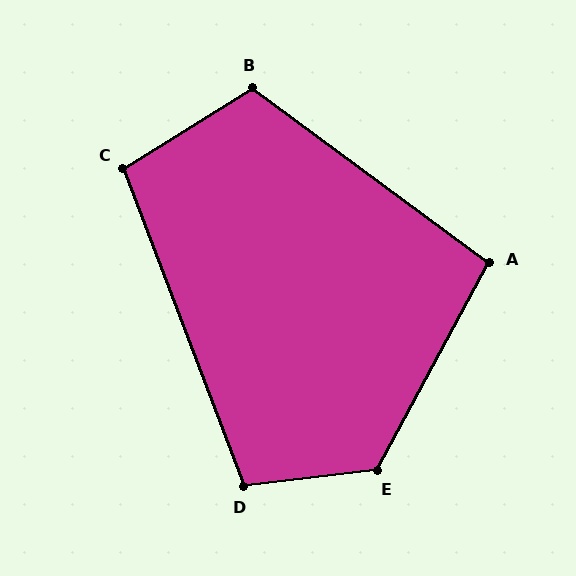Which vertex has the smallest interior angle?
A, at approximately 98 degrees.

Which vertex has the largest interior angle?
E, at approximately 125 degrees.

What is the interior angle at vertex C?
Approximately 101 degrees (obtuse).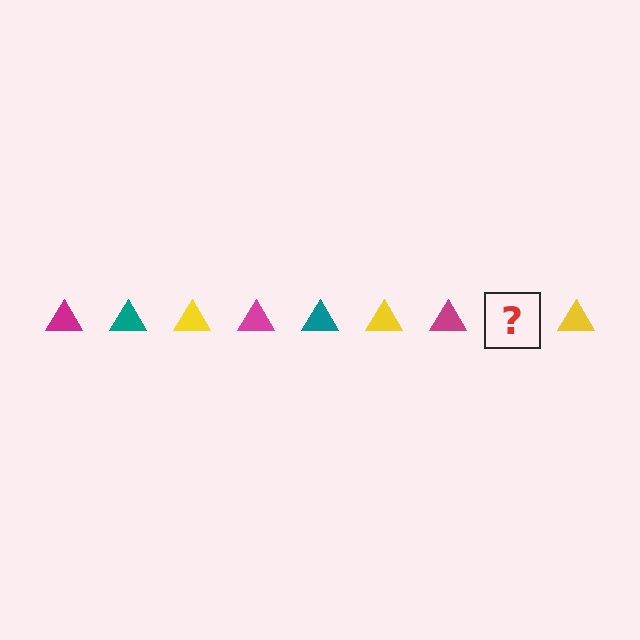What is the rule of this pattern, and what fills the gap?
The rule is that the pattern cycles through magenta, teal, yellow triangles. The gap should be filled with a teal triangle.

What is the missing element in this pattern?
The missing element is a teal triangle.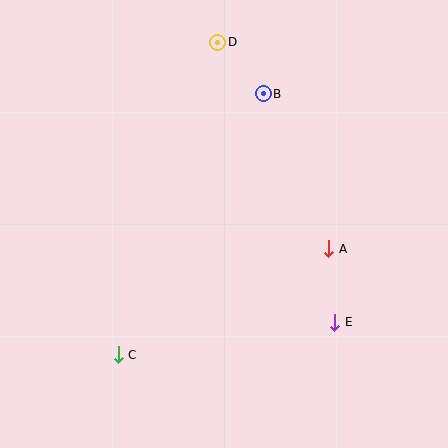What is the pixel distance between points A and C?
The distance between A and C is 236 pixels.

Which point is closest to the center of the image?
Point A at (329, 249) is closest to the center.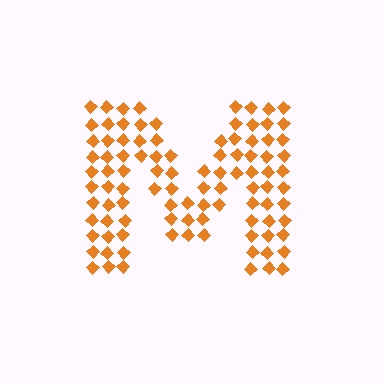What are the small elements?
The small elements are diamonds.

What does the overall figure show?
The overall figure shows the letter M.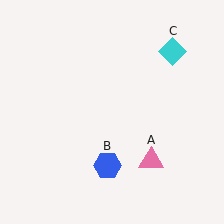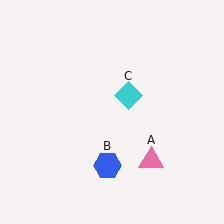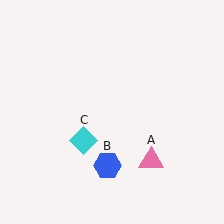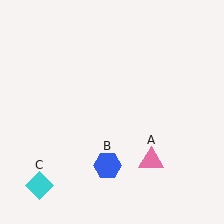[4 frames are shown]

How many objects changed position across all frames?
1 object changed position: cyan diamond (object C).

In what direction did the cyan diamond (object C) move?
The cyan diamond (object C) moved down and to the left.